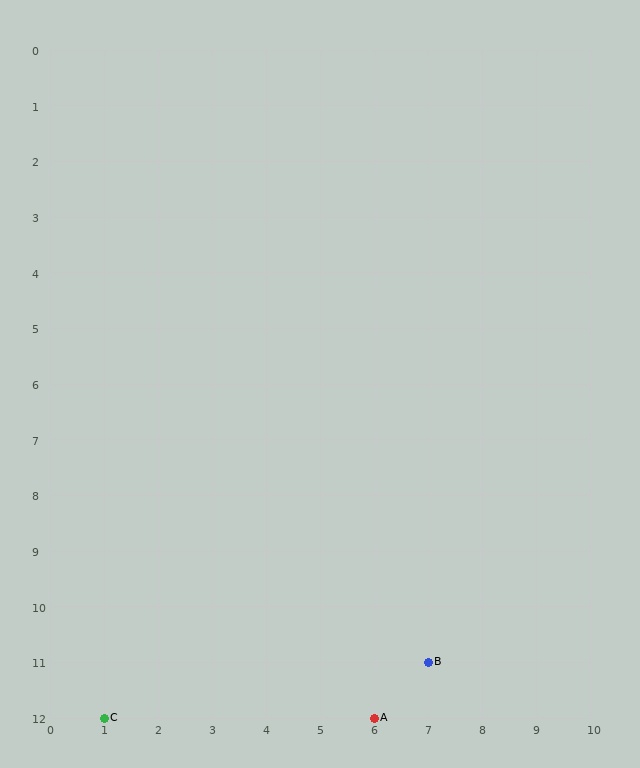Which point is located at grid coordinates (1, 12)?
Point C is at (1, 12).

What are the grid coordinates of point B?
Point B is at grid coordinates (7, 11).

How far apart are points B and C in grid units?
Points B and C are 6 columns and 1 row apart (about 6.1 grid units diagonally).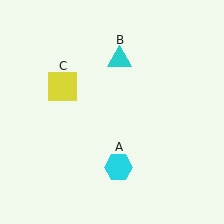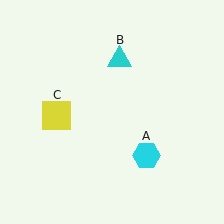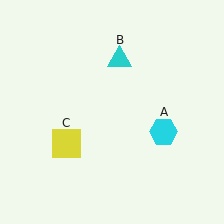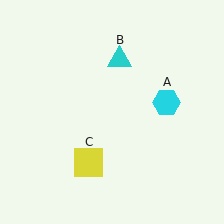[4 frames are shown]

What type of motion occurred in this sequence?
The cyan hexagon (object A), yellow square (object C) rotated counterclockwise around the center of the scene.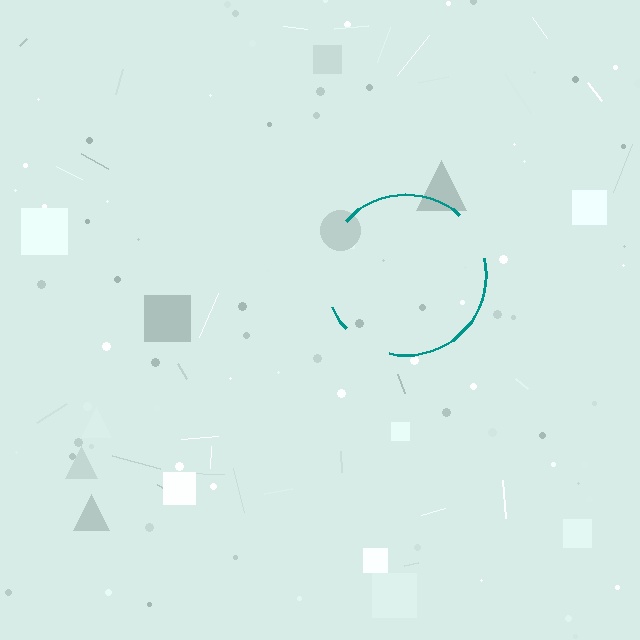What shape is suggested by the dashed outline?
The dashed outline suggests a circle.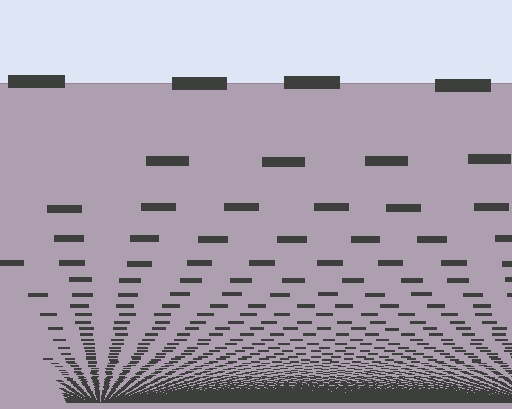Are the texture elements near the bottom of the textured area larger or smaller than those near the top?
Smaller. The gradient is inverted — elements near the bottom are smaller and denser.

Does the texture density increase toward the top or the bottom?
Density increases toward the bottom.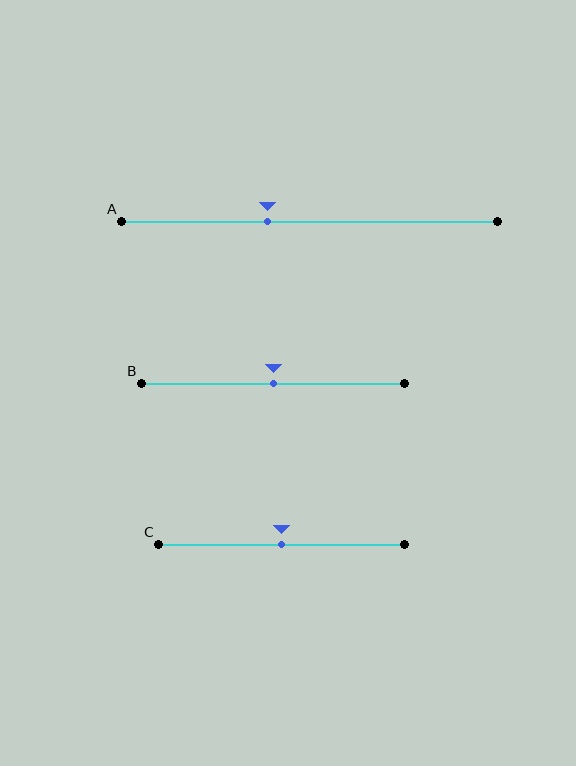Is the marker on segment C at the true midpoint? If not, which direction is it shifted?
Yes, the marker on segment C is at the true midpoint.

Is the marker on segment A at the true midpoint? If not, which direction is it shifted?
No, the marker on segment A is shifted to the left by about 11% of the segment length.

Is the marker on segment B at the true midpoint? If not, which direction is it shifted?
Yes, the marker on segment B is at the true midpoint.